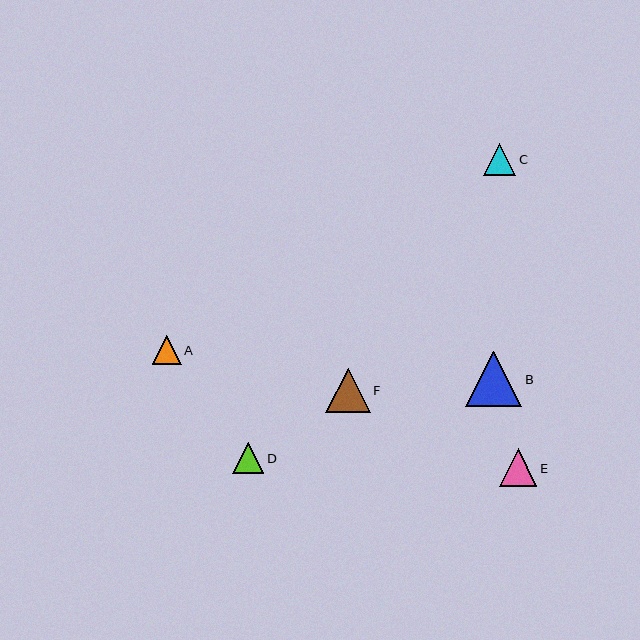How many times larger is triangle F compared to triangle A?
Triangle F is approximately 1.5 times the size of triangle A.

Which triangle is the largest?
Triangle B is the largest with a size of approximately 56 pixels.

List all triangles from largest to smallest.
From largest to smallest: B, F, E, C, D, A.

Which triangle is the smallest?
Triangle A is the smallest with a size of approximately 29 pixels.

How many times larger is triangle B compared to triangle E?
Triangle B is approximately 1.5 times the size of triangle E.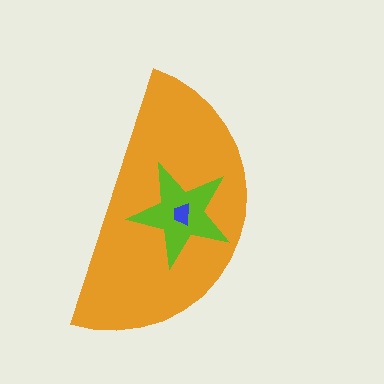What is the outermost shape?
The orange semicircle.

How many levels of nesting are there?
3.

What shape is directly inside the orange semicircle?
The lime star.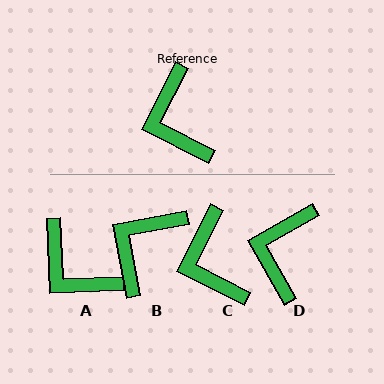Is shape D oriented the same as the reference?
No, it is off by about 33 degrees.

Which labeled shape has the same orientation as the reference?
C.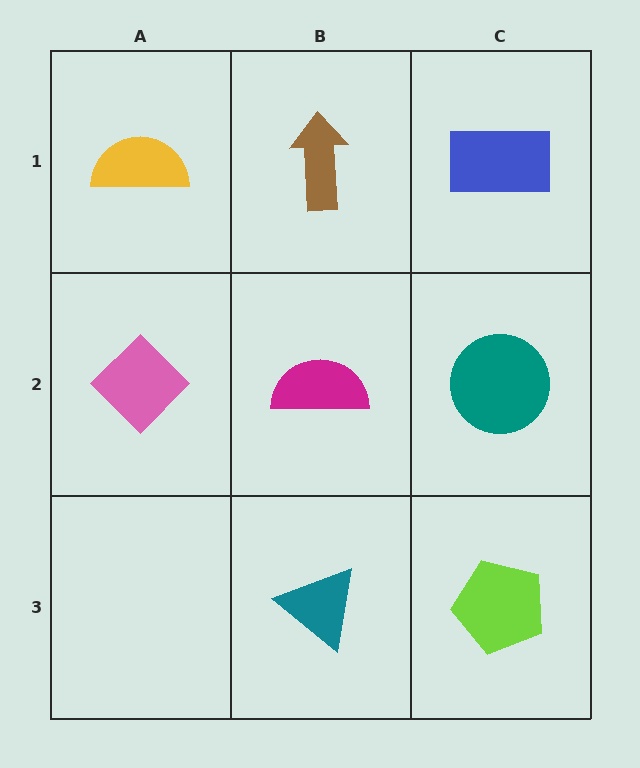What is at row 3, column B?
A teal triangle.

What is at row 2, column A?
A pink diamond.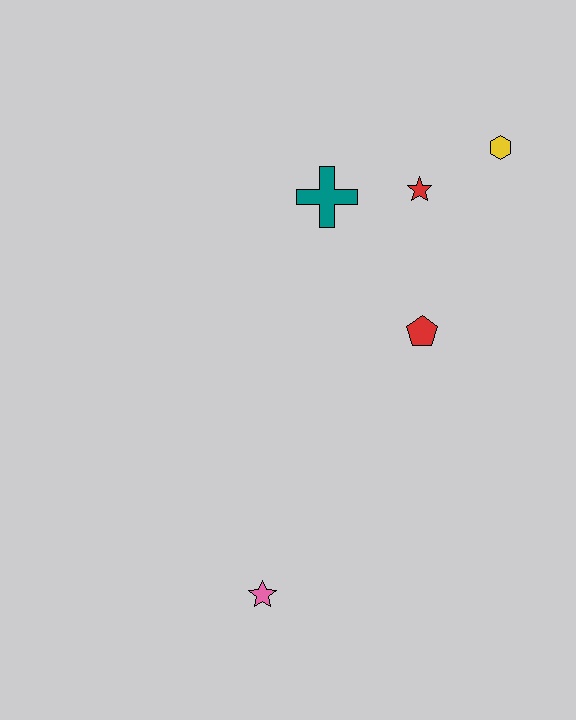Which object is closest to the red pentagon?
The red star is closest to the red pentagon.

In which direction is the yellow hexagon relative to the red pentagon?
The yellow hexagon is above the red pentagon.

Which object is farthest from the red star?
The pink star is farthest from the red star.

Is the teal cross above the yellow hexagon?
No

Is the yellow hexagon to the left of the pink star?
No